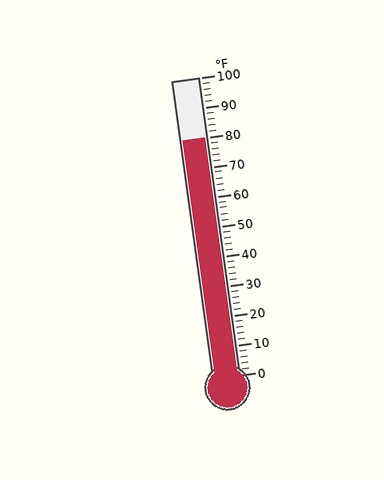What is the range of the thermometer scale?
The thermometer scale ranges from 0°F to 100°F.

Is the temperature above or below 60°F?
The temperature is above 60°F.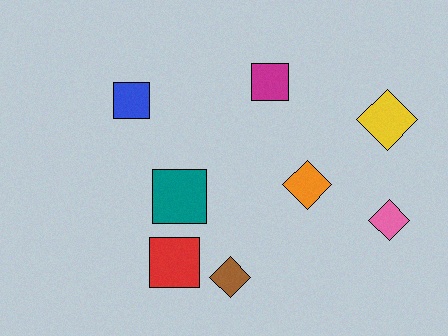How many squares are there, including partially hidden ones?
There are 4 squares.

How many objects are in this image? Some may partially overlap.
There are 8 objects.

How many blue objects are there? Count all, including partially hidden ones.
There is 1 blue object.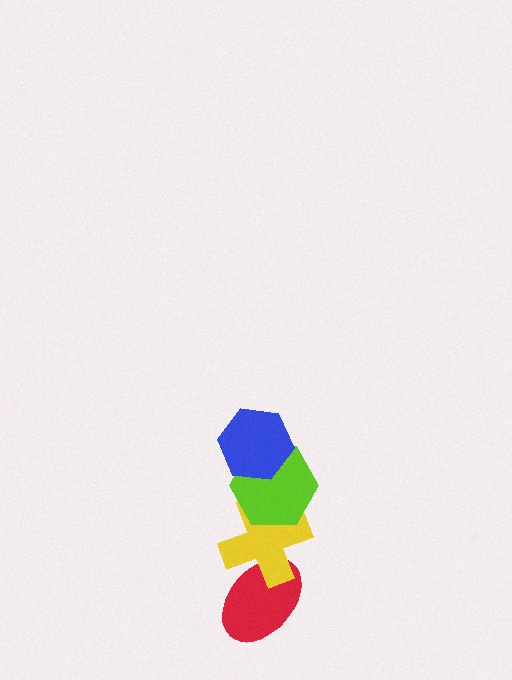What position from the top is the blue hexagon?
The blue hexagon is 1st from the top.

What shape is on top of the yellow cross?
The lime hexagon is on top of the yellow cross.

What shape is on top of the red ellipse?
The yellow cross is on top of the red ellipse.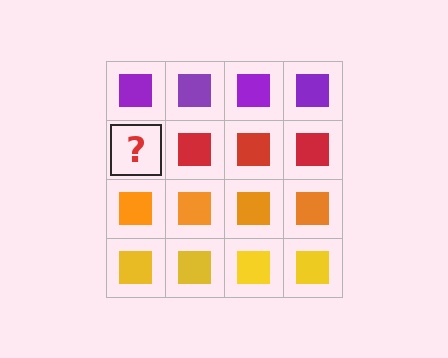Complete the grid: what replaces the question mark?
The question mark should be replaced with a red square.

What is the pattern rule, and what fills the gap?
The rule is that each row has a consistent color. The gap should be filled with a red square.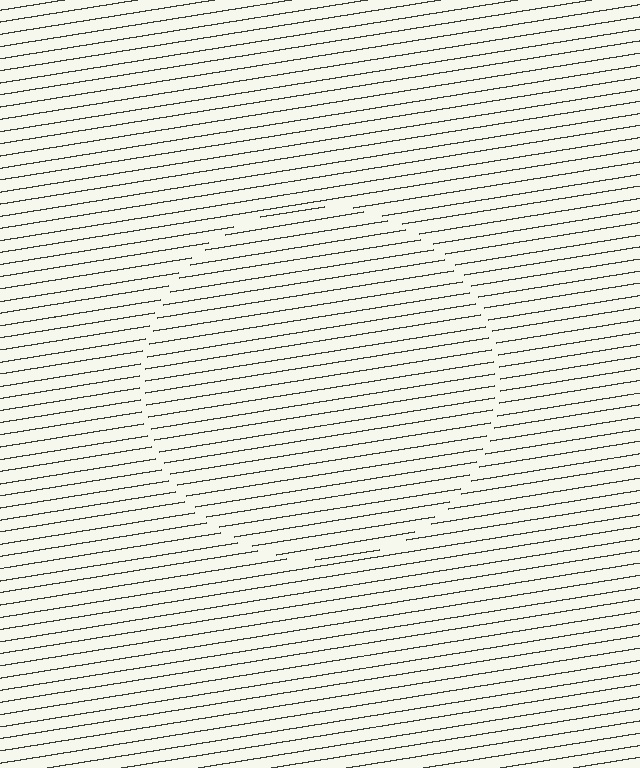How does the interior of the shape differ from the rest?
The interior of the shape contains the same grating, shifted by half a period — the contour is defined by the phase discontinuity where line-ends from the inner and outer gratings abut.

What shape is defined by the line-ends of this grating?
An illusory circle. The interior of the shape contains the same grating, shifted by half a period — the contour is defined by the phase discontinuity where line-ends from the inner and outer gratings abut.